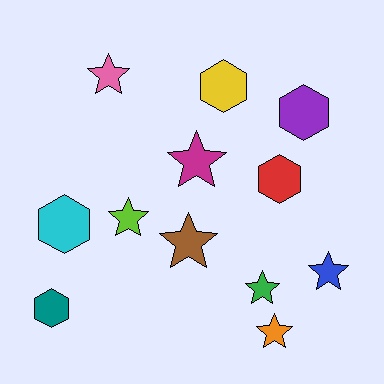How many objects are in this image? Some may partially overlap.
There are 12 objects.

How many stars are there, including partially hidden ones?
There are 7 stars.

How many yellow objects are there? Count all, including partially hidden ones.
There is 1 yellow object.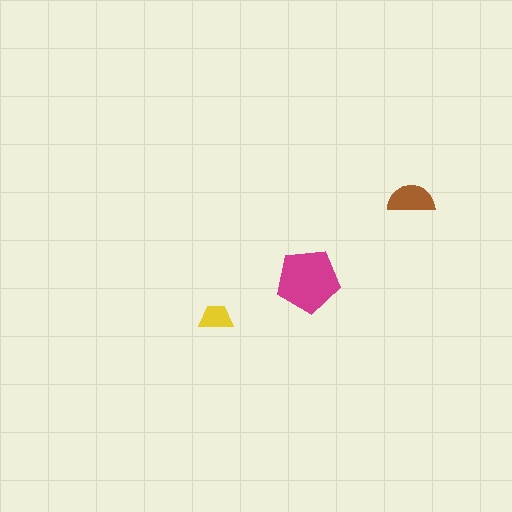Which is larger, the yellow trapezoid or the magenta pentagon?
The magenta pentagon.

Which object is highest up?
The brown semicircle is topmost.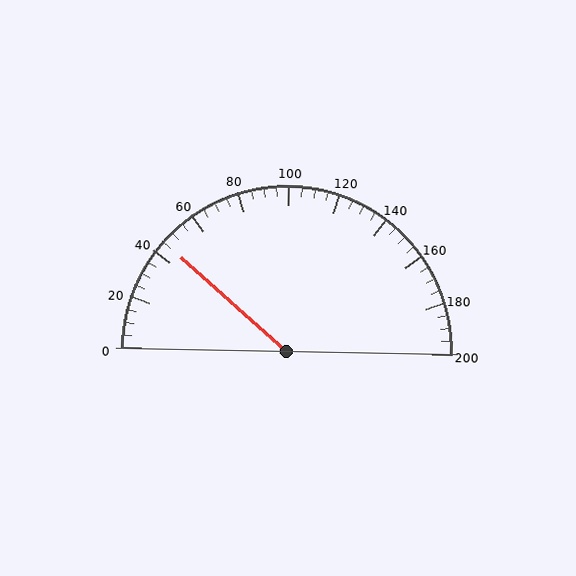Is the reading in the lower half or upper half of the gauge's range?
The reading is in the lower half of the range (0 to 200).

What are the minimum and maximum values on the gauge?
The gauge ranges from 0 to 200.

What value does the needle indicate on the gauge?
The needle indicates approximately 45.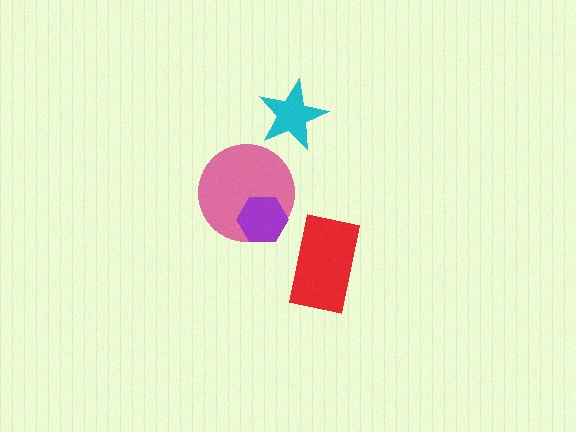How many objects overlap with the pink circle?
1 object overlaps with the pink circle.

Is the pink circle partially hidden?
Yes, it is partially covered by another shape.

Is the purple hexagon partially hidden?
No, no other shape covers it.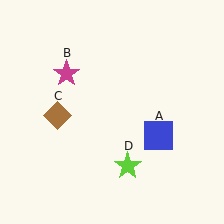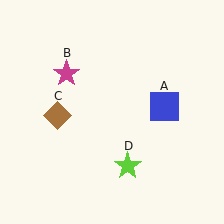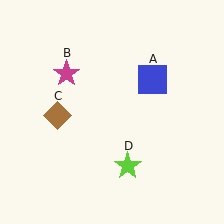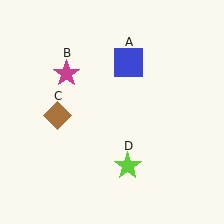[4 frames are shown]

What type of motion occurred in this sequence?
The blue square (object A) rotated counterclockwise around the center of the scene.